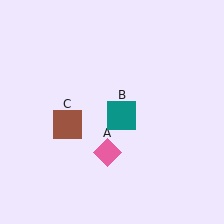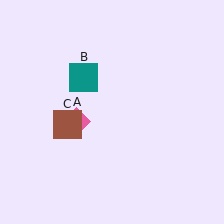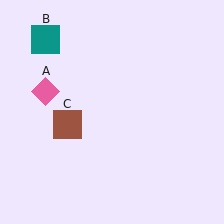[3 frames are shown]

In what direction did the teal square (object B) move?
The teal square (object B) moved up and to the left.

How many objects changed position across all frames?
2 objects changed position: pink diamond (object A), teal square (object B).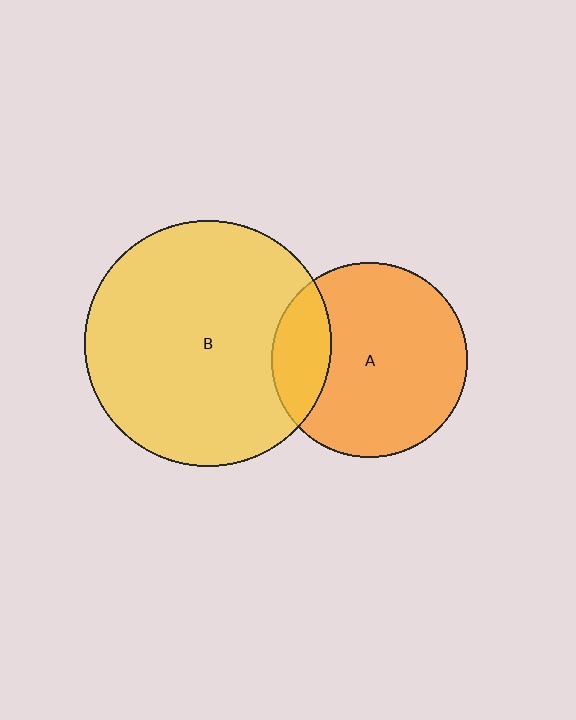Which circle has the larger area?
Circle B (yellow).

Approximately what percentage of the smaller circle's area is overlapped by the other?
Approximately 20%.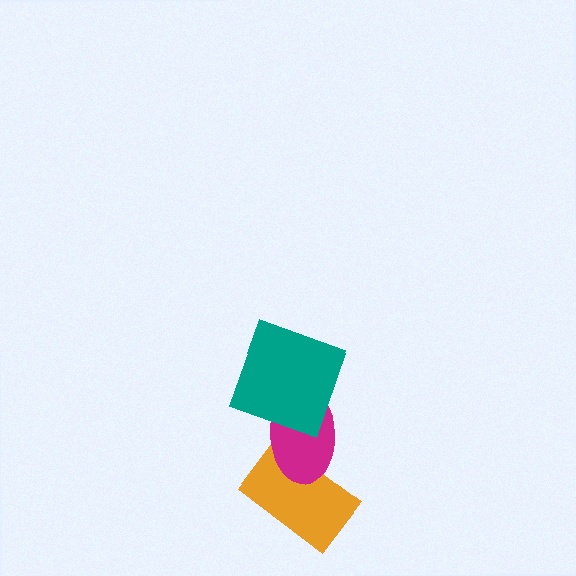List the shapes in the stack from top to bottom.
From top to bottom: the teal square, the magenta ellipse, the orange rectangle.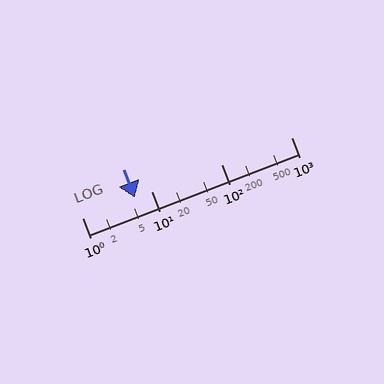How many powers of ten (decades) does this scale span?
The scale spans 3 decades, from 1 to 1000.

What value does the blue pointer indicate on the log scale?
The pointer indicates approximately 5.7.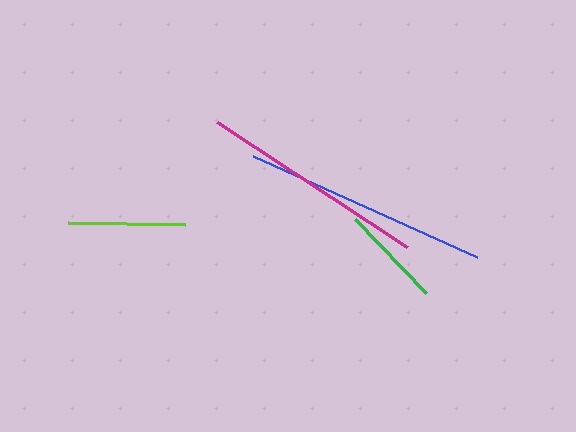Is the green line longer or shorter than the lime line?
The lime line is longer than the green line.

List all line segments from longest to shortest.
From longest to shortest: blue, magenta, lime, green.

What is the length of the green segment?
The green segment is approximately 103 pixels long.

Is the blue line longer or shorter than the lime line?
The blue line is longer than the lime line.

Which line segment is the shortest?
The green line is the shortest at approximately 103 pixels.